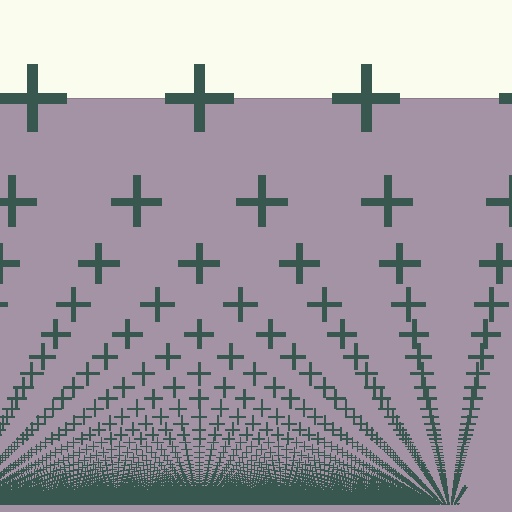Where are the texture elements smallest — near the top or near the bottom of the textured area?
Near the bottom.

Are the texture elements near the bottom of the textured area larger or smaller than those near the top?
Smaller. The gradient is inverted — elements near the bottom are smaller and denser.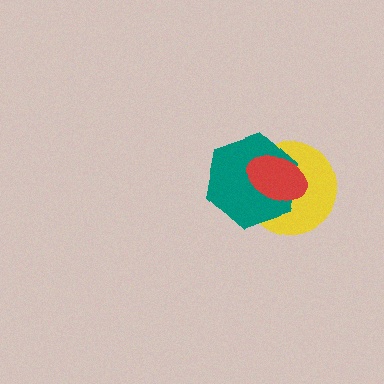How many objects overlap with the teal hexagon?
2 objects overlap with the teal hexagon.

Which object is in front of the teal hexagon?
The red ellipse is in front of the teal hexagon.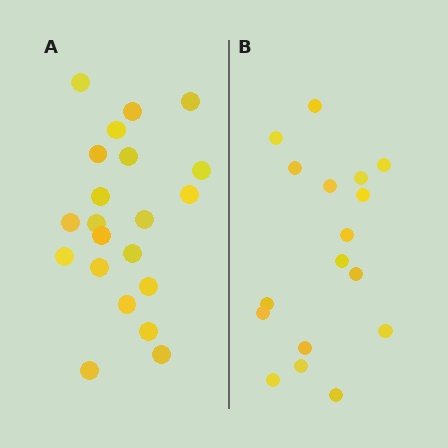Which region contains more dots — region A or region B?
Region A (the left region) has more dots.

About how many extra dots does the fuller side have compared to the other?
Region A has about 4 more dots than region B.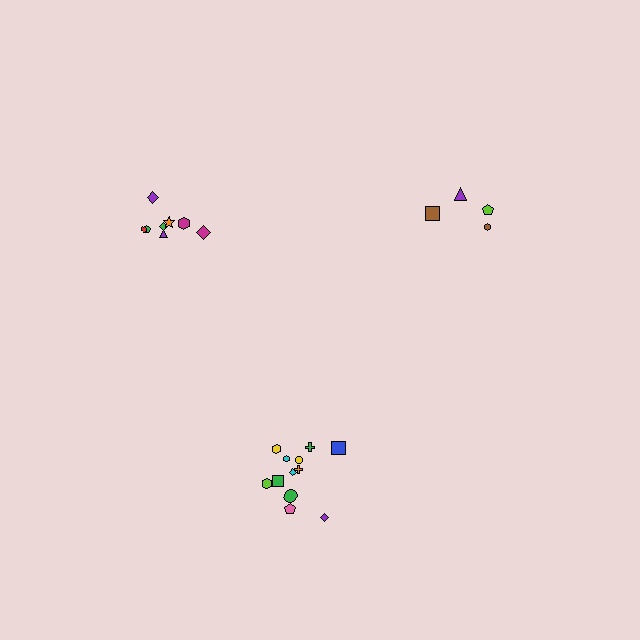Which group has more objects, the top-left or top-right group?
The top-left group.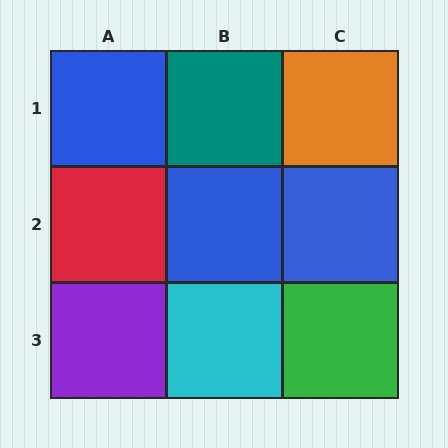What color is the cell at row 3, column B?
Cyan.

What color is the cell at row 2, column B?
Blue.